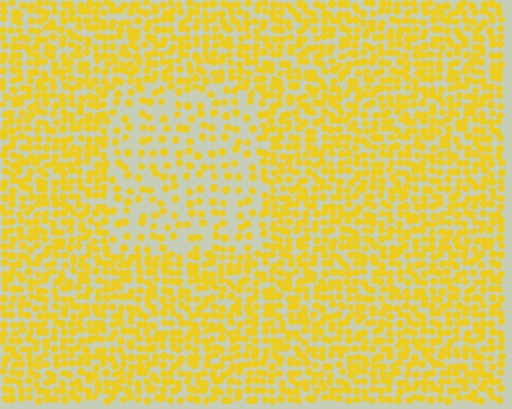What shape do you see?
I see a rectangle.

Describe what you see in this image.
The image contains small yellow elements arranged at two different densities. A rectangle-shaped region is visible where the elements are less densely packed than the surrounding area.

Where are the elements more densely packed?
The elements are more densely packed outside the rectangle boundary.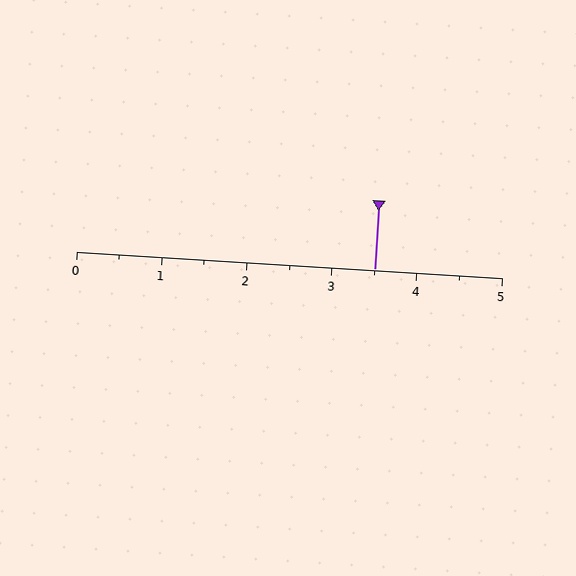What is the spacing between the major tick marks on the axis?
The major ticks are spaced 1 apart.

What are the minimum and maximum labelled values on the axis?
The axis runs from 0 to 5.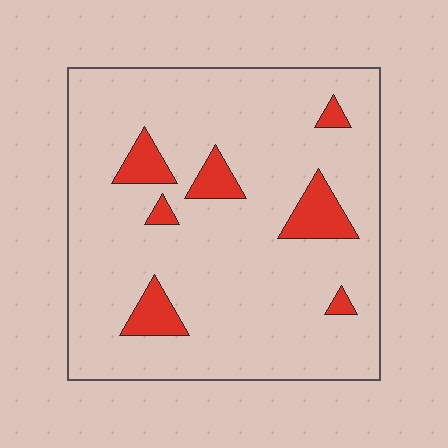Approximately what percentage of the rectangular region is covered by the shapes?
Approximately 10%.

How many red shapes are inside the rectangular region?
7.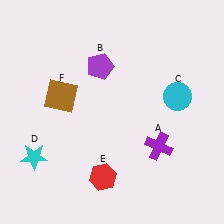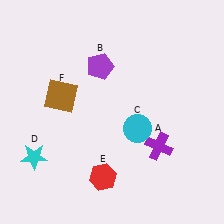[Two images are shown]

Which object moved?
The cyan circle (C) moved left.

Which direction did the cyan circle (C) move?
The cyan circle (C) moved left.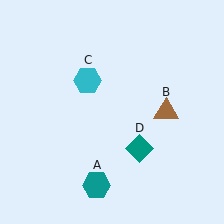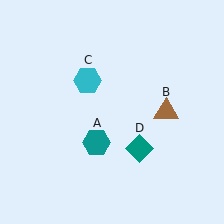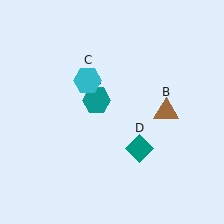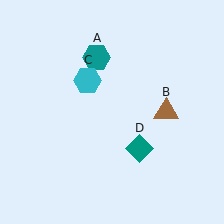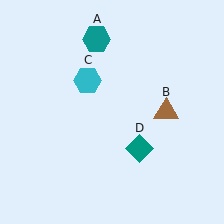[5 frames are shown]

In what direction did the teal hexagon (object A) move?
The teal hexagon (object A) moved up.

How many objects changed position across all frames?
1 object changed position: teal hexagon (object A).